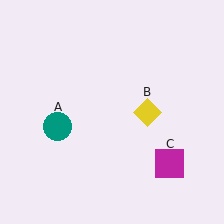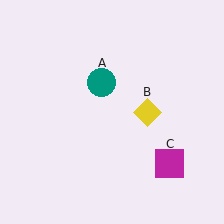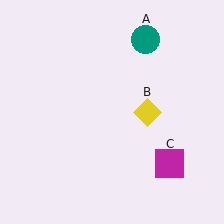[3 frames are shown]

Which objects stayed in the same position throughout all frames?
Yellow diamond (object B) and magenta square (object C) remained stationary.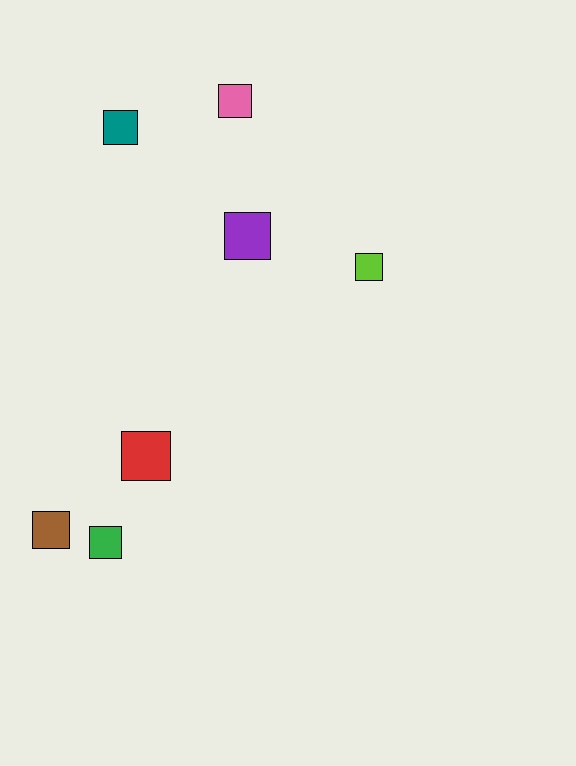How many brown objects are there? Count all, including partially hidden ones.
There is 1 brown object.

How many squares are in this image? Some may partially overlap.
There are 7 squares.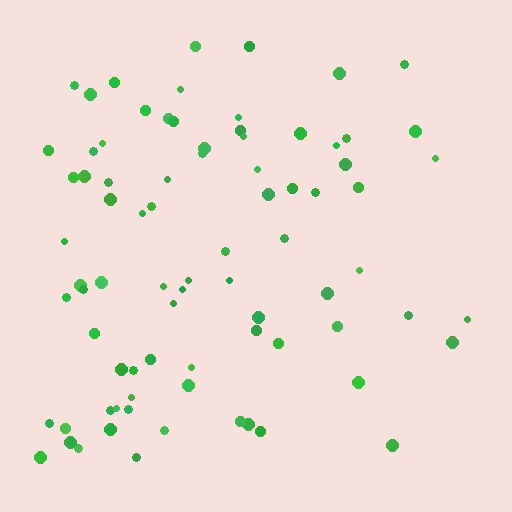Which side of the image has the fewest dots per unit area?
The right.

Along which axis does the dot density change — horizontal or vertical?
Horizontal.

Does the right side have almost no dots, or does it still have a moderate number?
Still a moderate number, just noticeably fewer than the left.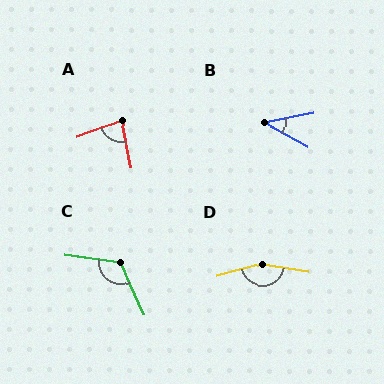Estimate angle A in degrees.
Approximately 81 degrees.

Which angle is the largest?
D, at approximately 155 degrees.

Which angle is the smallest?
B, at approximately 40 degrees.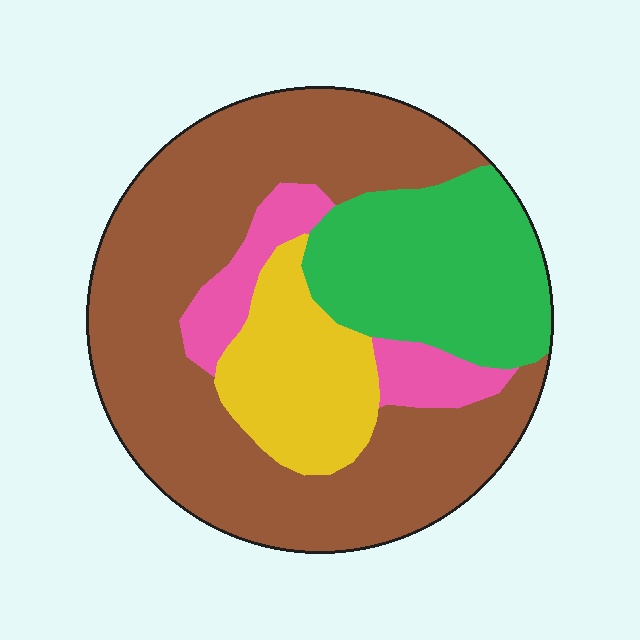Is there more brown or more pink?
Brown.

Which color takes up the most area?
Brown, at roughly 55%.